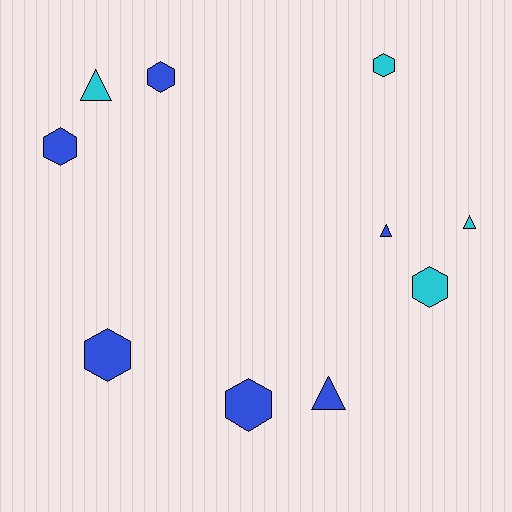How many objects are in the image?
There are 10 objects.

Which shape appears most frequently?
Hexagon, with 6 objects.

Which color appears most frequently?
Blue, with 6 objects.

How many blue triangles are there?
There are 2 blue triangles.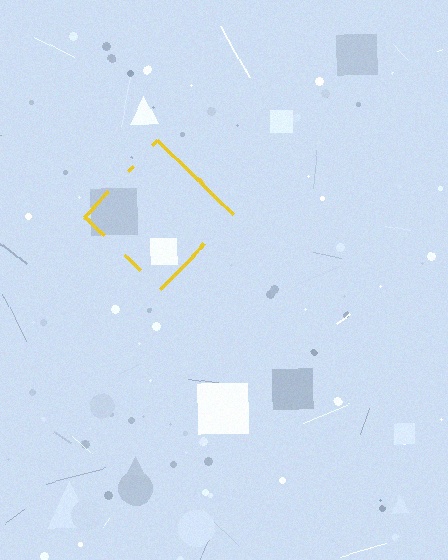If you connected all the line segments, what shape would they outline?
They would outline a diamond.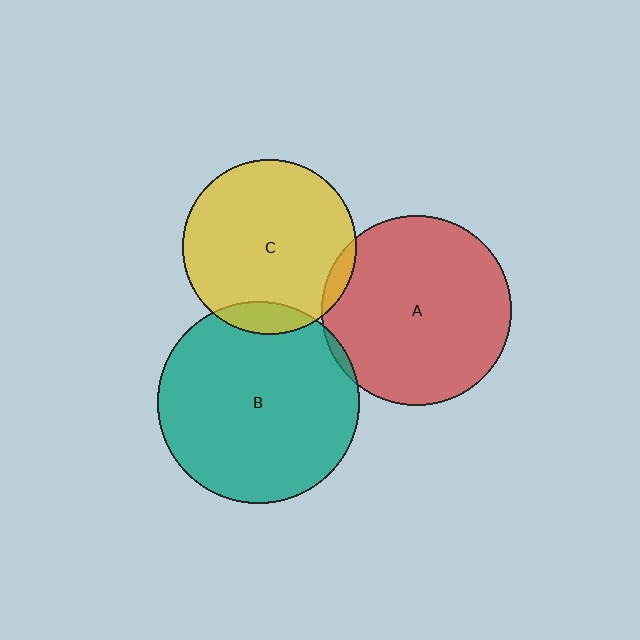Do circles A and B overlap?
Yes.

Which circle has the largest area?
Circle B (teal).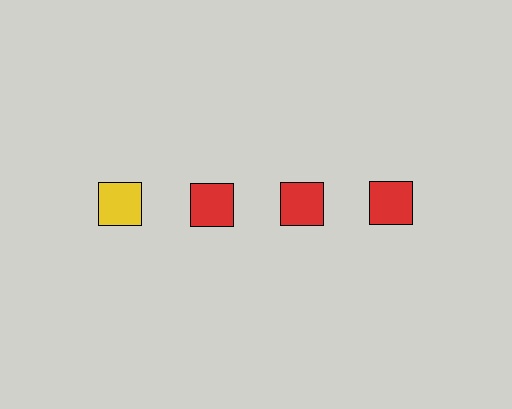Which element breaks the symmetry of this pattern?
The yellow square in the top row, leftmost column breaks the symmetry. All other shapes are red squares.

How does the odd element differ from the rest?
It has a different color: yellow instead of red.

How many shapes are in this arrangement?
There are 4 shapes arranged in a grid pattern.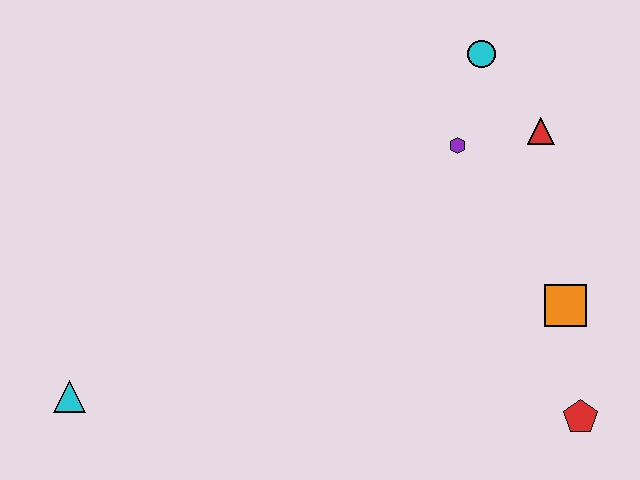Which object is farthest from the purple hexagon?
The cyan triangle is farthest from the purple hexagon.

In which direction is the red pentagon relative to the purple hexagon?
The red pentagon is below the purple hexagon.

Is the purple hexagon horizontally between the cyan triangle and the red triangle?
Yes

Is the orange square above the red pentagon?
Yes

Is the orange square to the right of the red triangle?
Yes